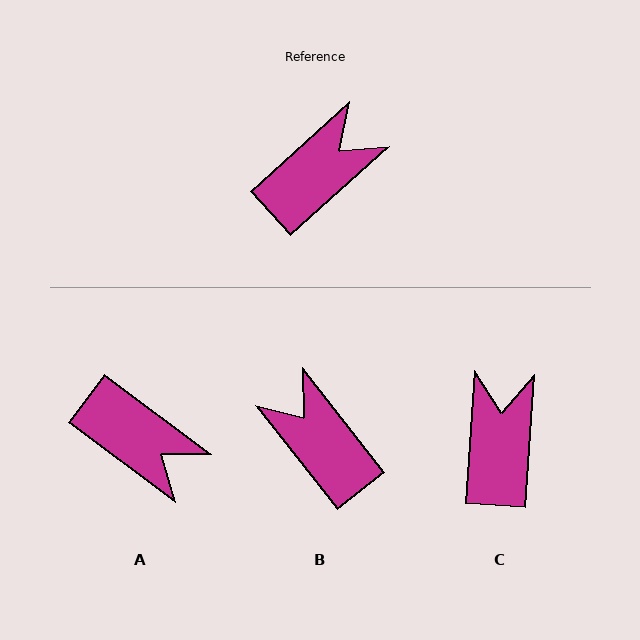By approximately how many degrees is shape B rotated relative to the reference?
Approximately 86 degrees counter-clockwise.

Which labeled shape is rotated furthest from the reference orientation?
B, about 86 degrees away.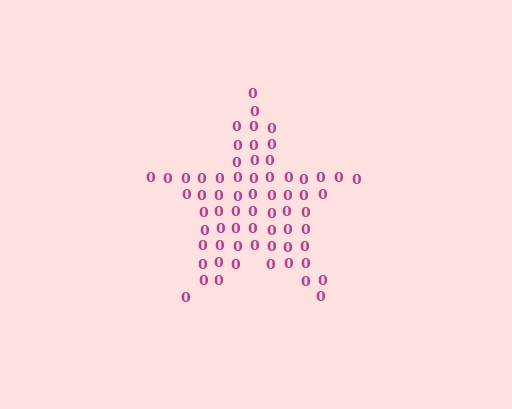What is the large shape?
The large shape is a star.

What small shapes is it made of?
It is made of small digit 0's.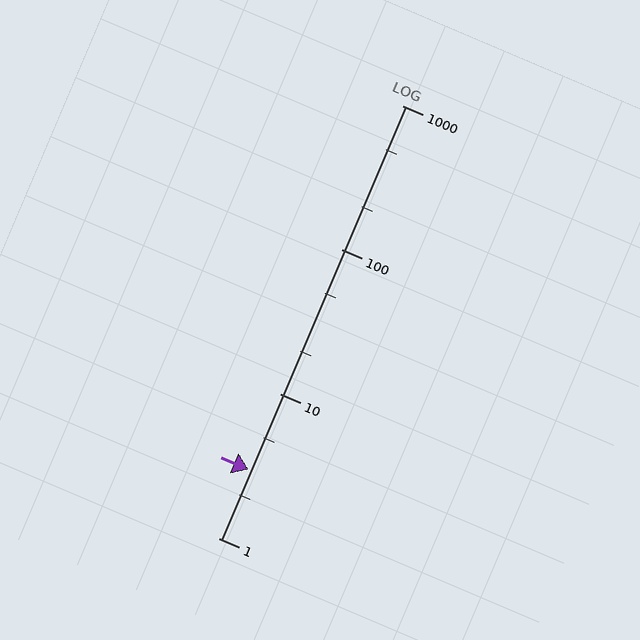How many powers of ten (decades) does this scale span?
The scale spans 3 decades, from 1 to 1000.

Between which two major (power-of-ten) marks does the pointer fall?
The pointer is between 1 and 10.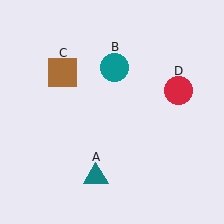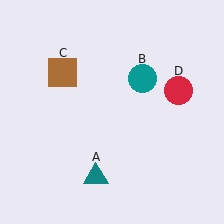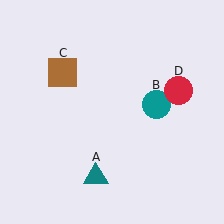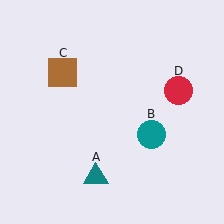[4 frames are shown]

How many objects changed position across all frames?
1 object changed position: teal circle (object B).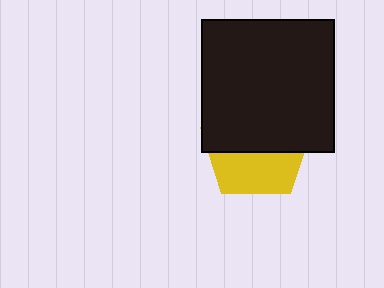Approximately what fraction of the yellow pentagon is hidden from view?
Roughly 60% of the yellow pentagon is hidden behind the black square.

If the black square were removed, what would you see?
You would see the complete yellow pentagon.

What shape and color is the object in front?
The object in front is a black square.